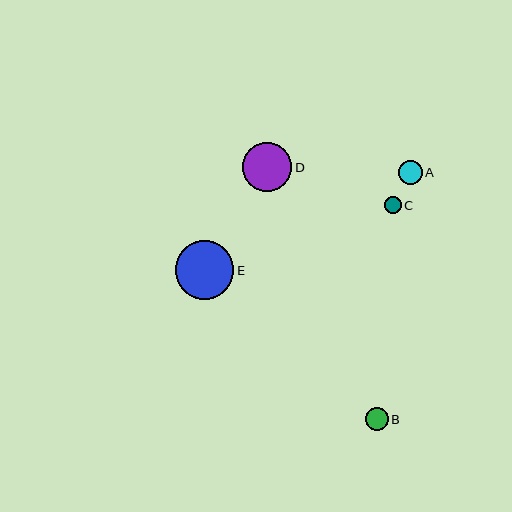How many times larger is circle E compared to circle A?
Circle E is approximately 2.5 times the size of circle A.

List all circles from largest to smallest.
From largest to smallest: E, D, A, B, C.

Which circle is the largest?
Circle E is the largest with a size of approximately 58 pixels.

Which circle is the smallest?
Circle C is the smallest with a size of approximately 17 pixels.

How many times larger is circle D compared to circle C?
Circle D is approximately 2.9 times the size of circle C.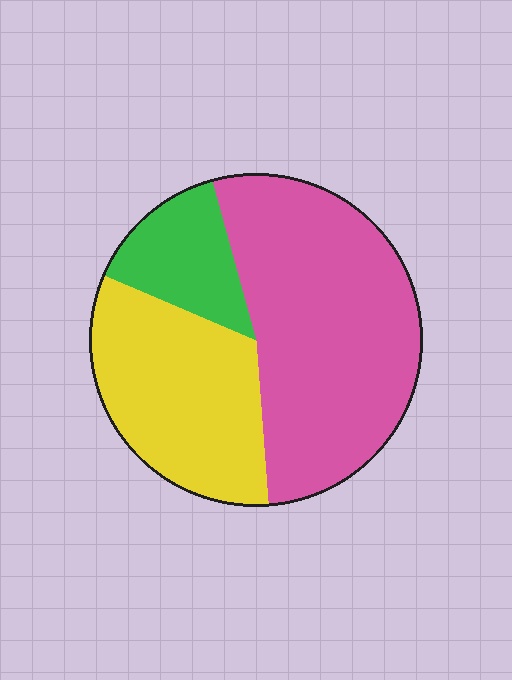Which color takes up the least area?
Green, at roughly 15%.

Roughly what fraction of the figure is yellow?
Yellow takes up about one third (1/3) of the figure.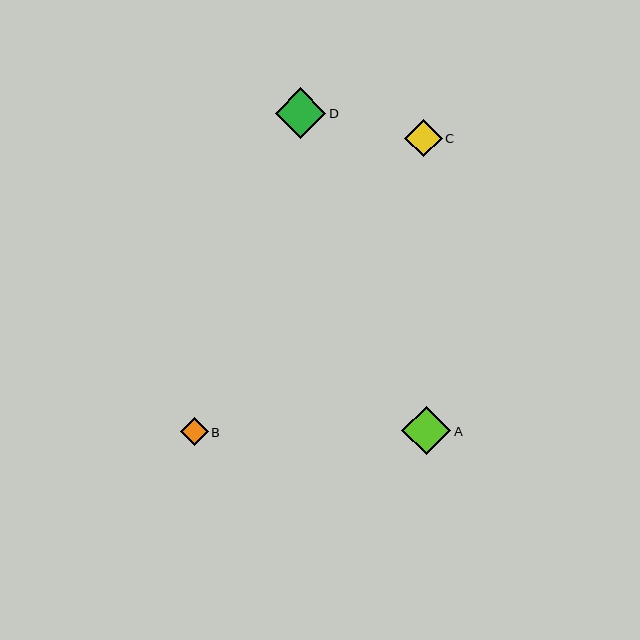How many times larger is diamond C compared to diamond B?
Diamond C is approximately 1.3 times the size of diamond B.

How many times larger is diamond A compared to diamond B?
Diamond A is approximately 1.7 times the size of diamond B.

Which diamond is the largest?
Diamond D is the largest with a size of approximately 50 pixels.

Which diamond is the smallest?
Diamond B is the smallest with a size of approximately 28 pixels.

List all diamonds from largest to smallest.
From largest to smallest: D, A, C, B.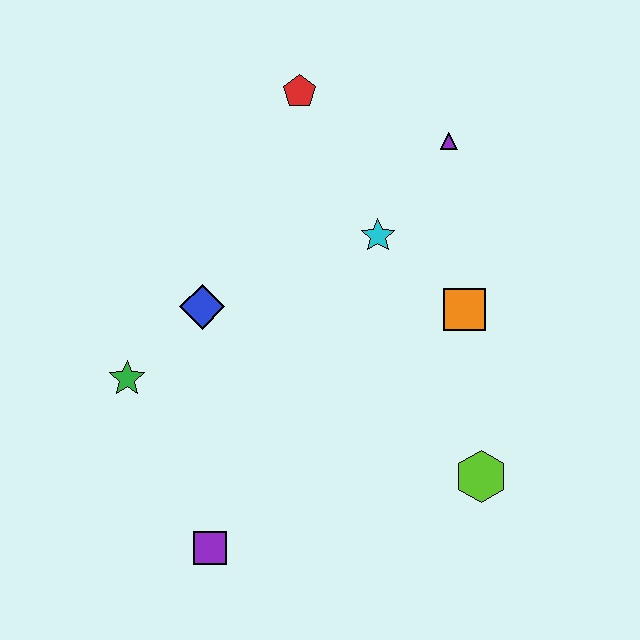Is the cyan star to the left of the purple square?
No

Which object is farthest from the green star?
The purple triangle is farthest from the green star.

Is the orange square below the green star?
No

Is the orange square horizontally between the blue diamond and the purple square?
No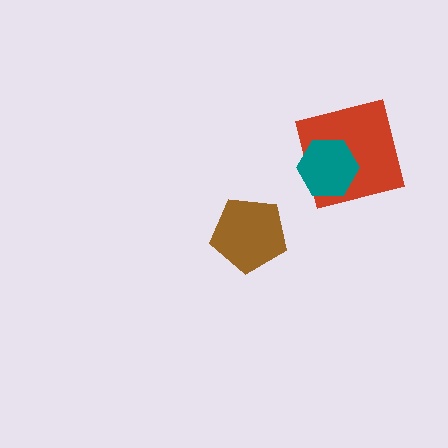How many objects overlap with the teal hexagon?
1 object overlaps with the teal hexagon.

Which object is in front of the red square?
The teal hexagon is in front of the red square.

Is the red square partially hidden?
Yes, it is partially covered by another shape.